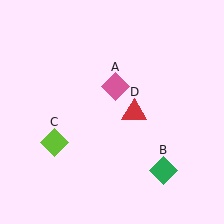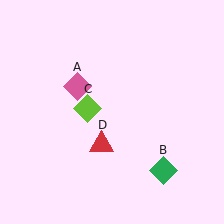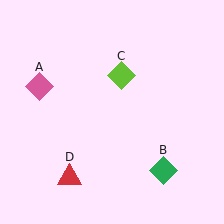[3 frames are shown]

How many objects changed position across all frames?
3 objects changed position: pink diamond (object A), lime diamond (object C), red triangle (object D).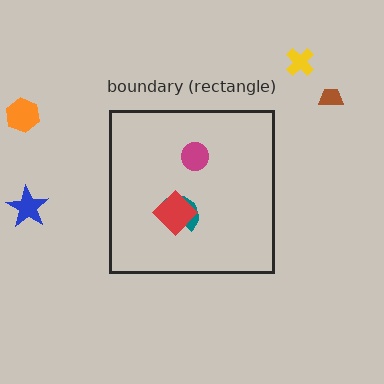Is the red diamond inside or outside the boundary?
Inside.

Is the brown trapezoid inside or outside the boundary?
Outside.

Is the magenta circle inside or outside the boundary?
Inside.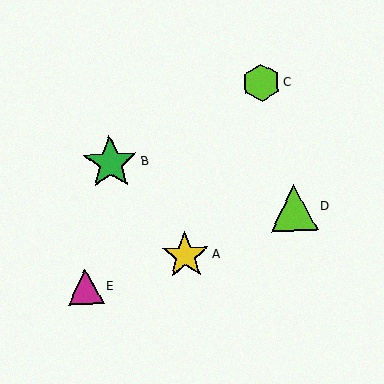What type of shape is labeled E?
Shape E is a magenta triangle.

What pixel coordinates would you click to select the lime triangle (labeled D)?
Click at (294, 208) to select the lime triangle D.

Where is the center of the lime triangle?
The center of the lime triangle is at (294, 208).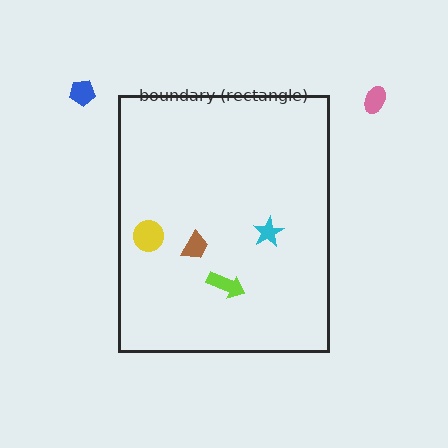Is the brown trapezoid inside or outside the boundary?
Inside.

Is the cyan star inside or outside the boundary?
Inside.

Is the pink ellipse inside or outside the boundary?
Outside.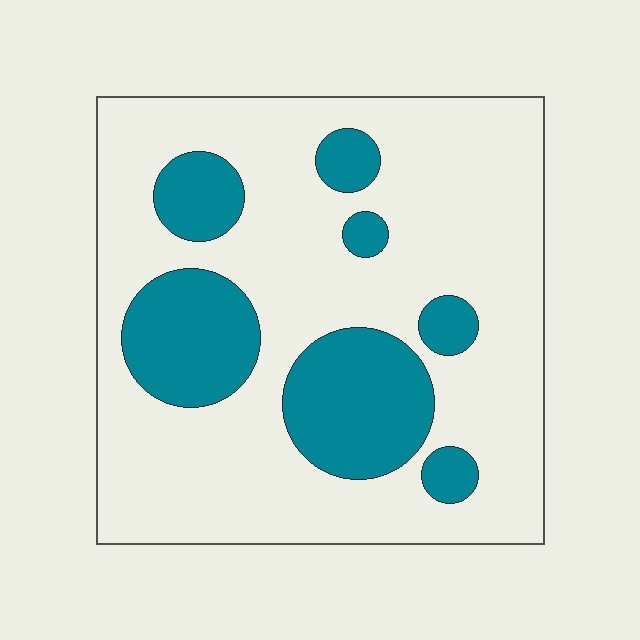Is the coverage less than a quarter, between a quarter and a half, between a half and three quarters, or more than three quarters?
Between a quarter and a half.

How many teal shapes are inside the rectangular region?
7.